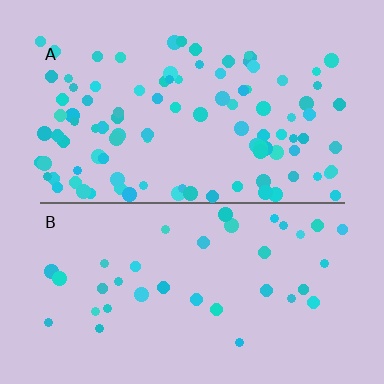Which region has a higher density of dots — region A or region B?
A (the top).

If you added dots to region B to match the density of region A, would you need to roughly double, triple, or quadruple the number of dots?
Approximately triple.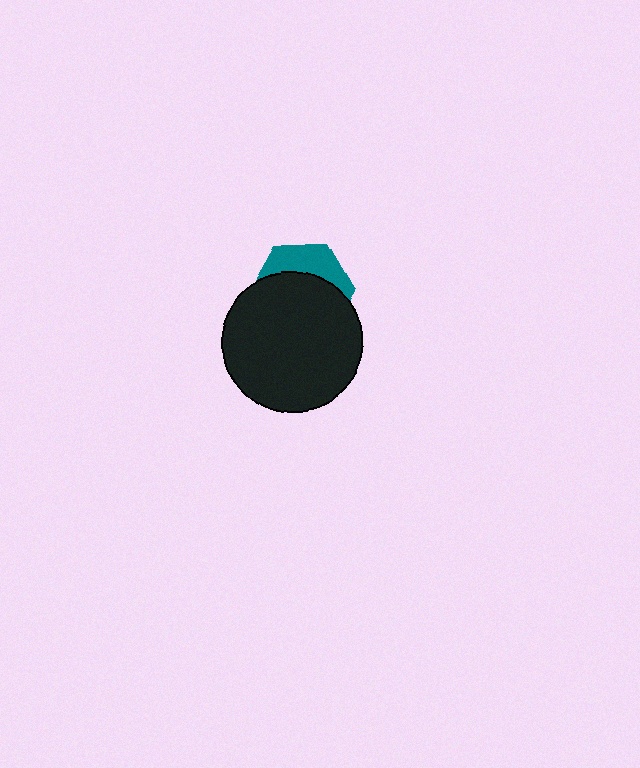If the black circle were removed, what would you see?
You would see the complete teal hexagon.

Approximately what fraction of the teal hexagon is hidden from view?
Roughly 67% of the teal hexagon is hidden behind the black circle.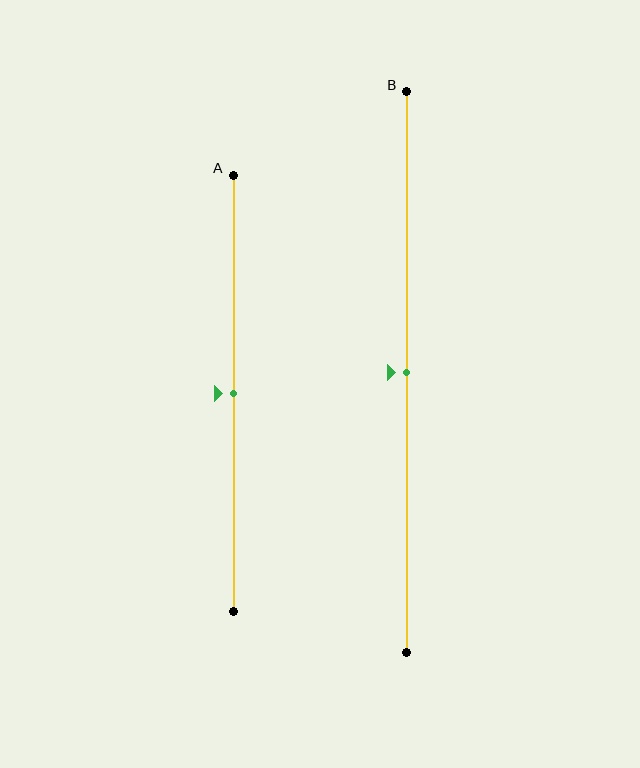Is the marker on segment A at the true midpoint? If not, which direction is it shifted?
Yes, the marker on segment A is at the true midpoint.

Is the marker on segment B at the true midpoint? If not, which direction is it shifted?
Yes, the marker on segment B is at the true midpoint.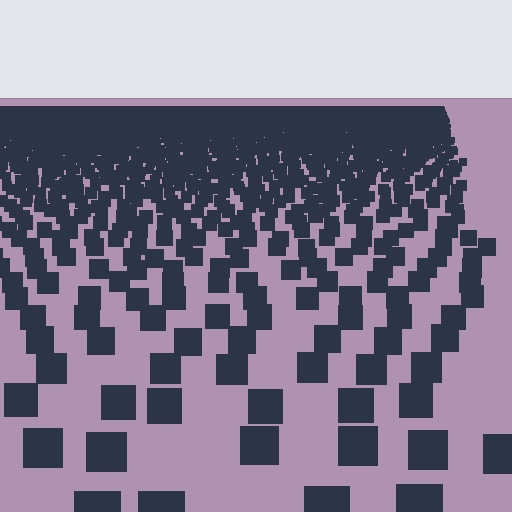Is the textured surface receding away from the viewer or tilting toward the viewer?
The surface is receding away from the viewer. Texture elements get smaller and denser toward the top.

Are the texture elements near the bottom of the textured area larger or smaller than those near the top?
Larger. Near the bottom, elements are closer to the viewer and appear at a bigger on-screen size.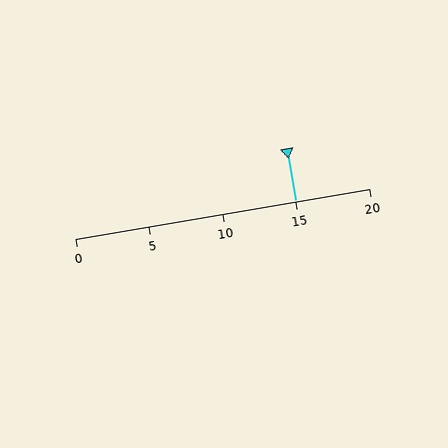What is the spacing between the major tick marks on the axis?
The major ticks are spaced 5 apart.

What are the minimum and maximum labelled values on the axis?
The axis runs from 0 to 20.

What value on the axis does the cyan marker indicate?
The marker indicates approximately 15.